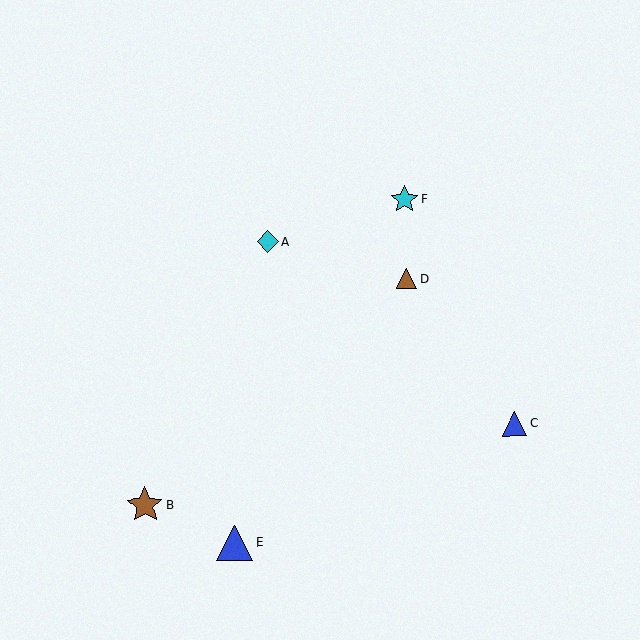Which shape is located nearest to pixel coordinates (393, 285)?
The brown triangle (labeled D) at (406, 279) is nearest to that location.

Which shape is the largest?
The brown star (labeled B) is the largest.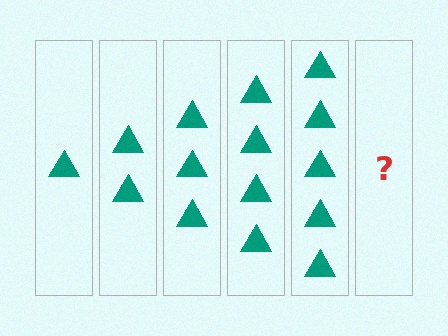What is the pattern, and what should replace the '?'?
The pattern is that each step adds one more triangle. The '?' should be 6 triangles.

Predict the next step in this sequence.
The next step is 6 triangles.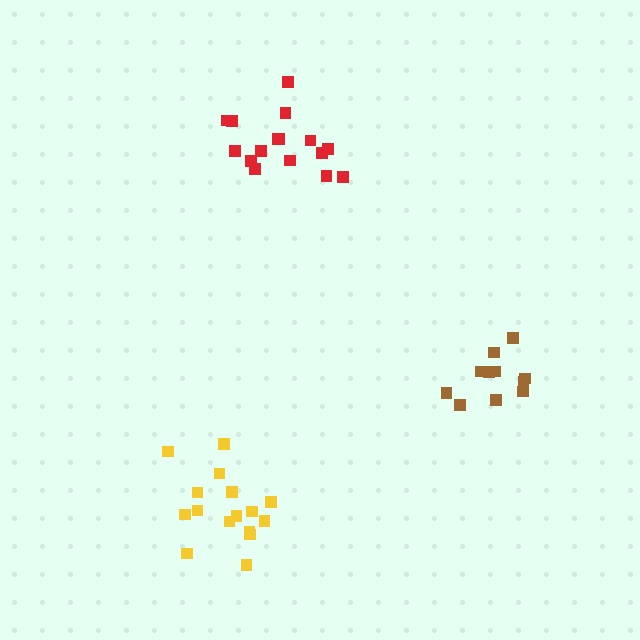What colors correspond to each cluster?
The clusters are colored: yellow, red, brown.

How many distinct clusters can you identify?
There are 3 distinct clusters.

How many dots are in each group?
Group 1: 16 dots, Group 2: 16 dots, Group 3: 11 dots (43 total).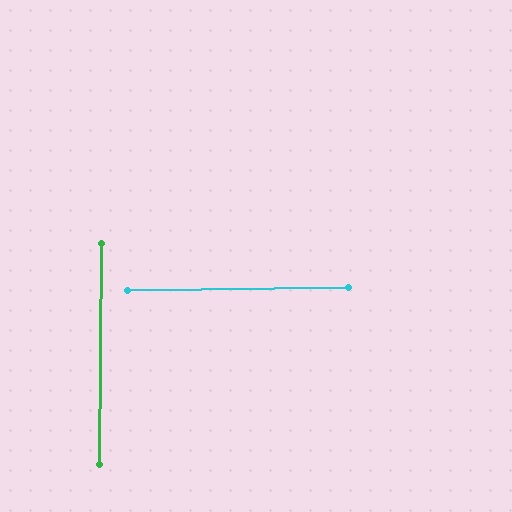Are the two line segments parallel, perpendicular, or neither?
Perpendicular — they meet at approximately 89°.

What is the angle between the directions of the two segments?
Approximately 89 degrees.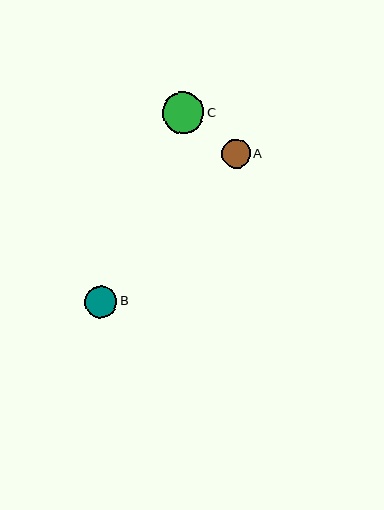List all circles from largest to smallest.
From largest to smallest: C, B, A.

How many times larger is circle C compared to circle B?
Circle C is approximately 1.3 times the size of circle B.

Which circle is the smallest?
Circle A is the smallest with a size of approximately 29 pixels.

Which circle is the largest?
Circle C is the largest with a size of approximately 41 pixels.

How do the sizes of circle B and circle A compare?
Circle B and circle A are approximately the same size.